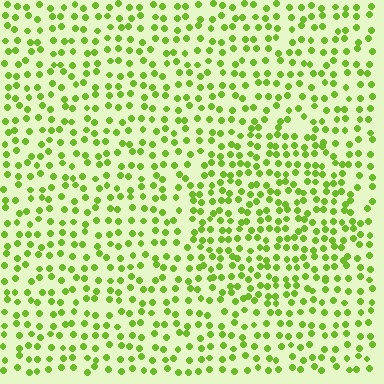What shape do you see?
I see a circle.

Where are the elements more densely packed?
The elements are more densely packed inside the circle boundary.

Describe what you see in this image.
The image contains small lime elements arranged at two different densities. A circle-shaped region is visible where the elements are more densely packed than the surrounding area.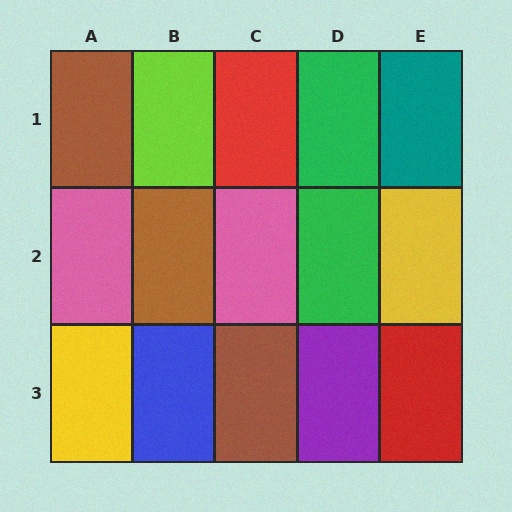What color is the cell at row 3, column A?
Yellow.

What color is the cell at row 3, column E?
Red.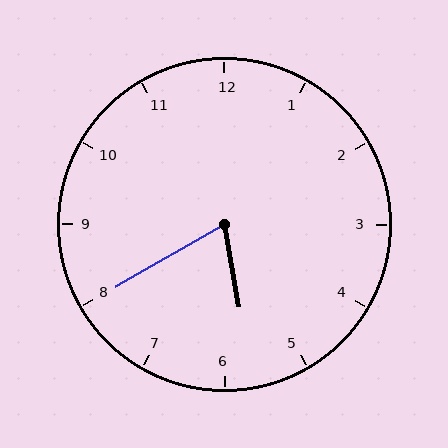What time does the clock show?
5:40.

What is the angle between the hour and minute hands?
Approximately 70 degrees.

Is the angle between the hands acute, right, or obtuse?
It is acute.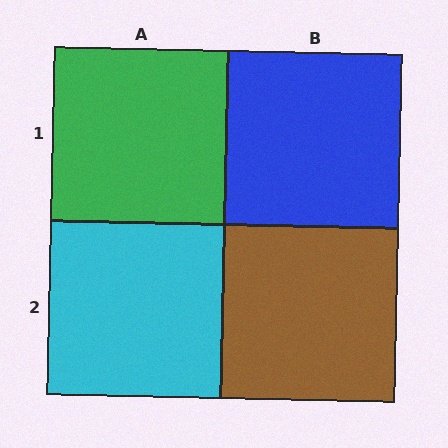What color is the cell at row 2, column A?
Cyan.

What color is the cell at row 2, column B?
Brown.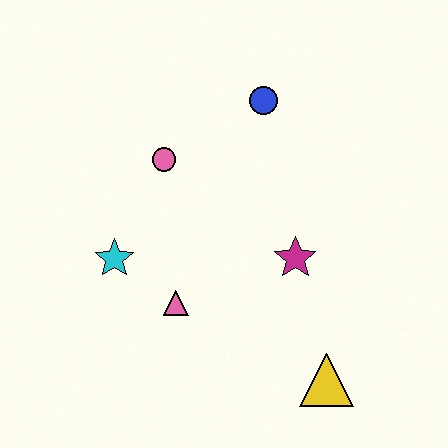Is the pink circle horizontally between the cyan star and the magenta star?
Yes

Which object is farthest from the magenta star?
The cyan star is farthest from the magenta star.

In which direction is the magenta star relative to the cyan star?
The magenta star is to the right of the cyan star.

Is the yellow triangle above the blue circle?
No